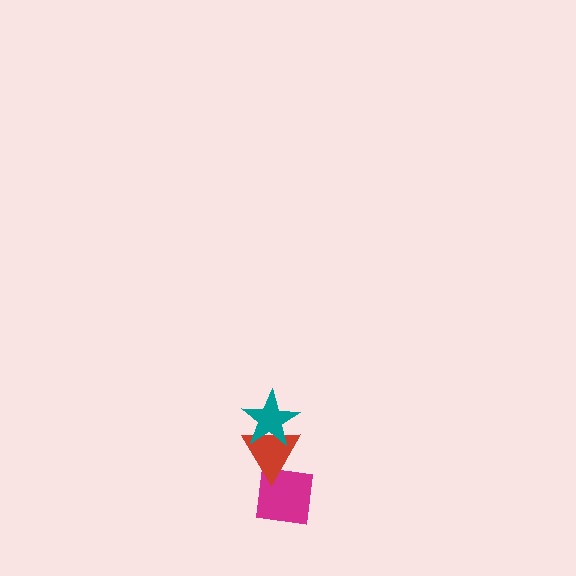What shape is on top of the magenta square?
The red triangle is on top of the magenta square.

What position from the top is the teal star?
The teal star is 1st from the top.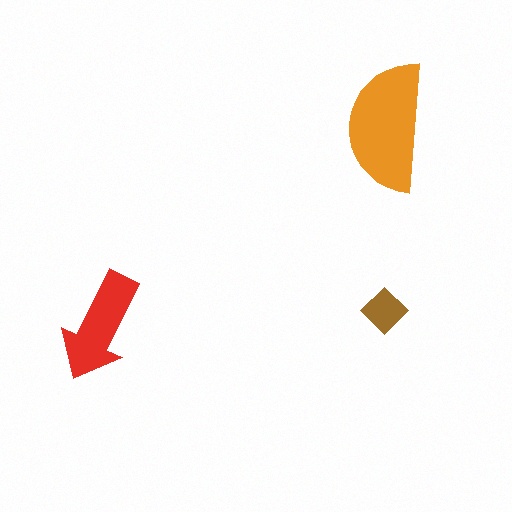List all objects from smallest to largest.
The brown diamond, the red arrow, the orange semicircle.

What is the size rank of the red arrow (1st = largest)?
2nd.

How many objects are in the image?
There are 3 objects in the image.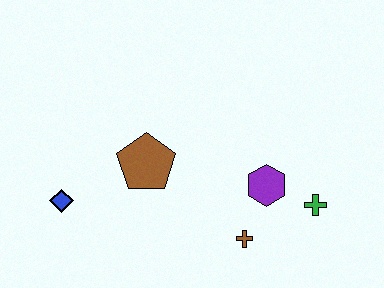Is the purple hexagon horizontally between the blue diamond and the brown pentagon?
No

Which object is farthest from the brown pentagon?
The green cross is farthest from the brown pentagon.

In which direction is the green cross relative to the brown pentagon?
The green cross is to the right of the brown pentagon.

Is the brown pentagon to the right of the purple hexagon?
No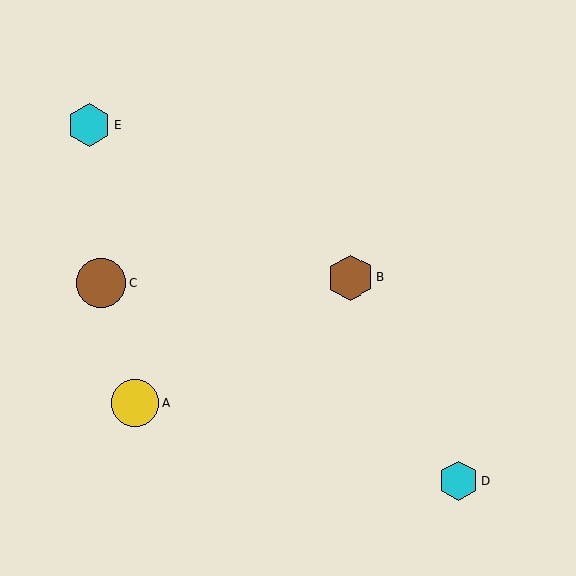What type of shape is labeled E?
Shape E is a cyan hexagon.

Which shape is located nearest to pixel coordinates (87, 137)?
The cyan hexagon (labeled E) at (89, 125) is nearest to that location.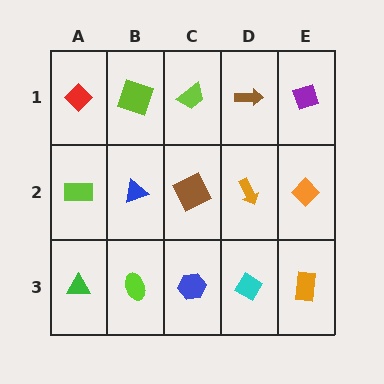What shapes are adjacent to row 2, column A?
A red diamond (row 1, column A), a green triangle (row 3, column A), a blue triangle (row 2, column B).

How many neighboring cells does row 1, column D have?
3.